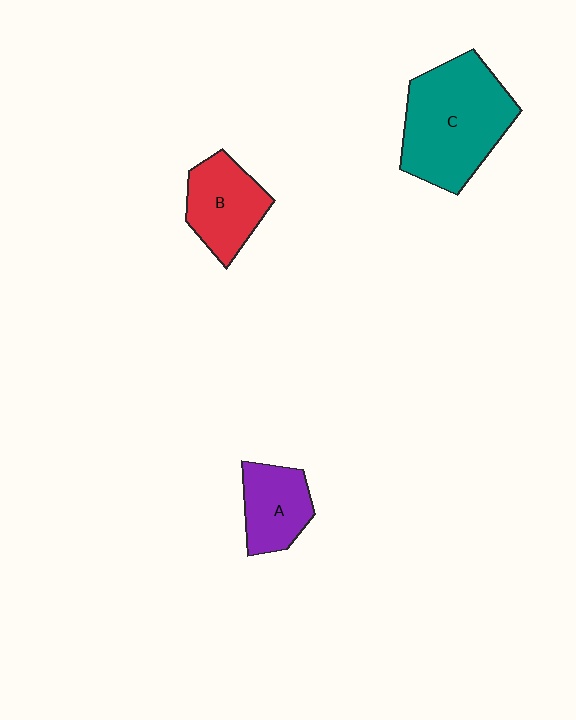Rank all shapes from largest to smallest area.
From largest to smallest: C (teal), B (red), A (purple).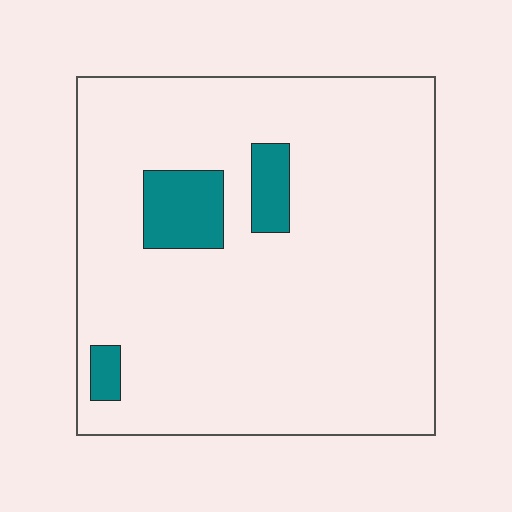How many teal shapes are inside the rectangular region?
3.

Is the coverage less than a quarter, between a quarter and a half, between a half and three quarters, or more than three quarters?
Less than a quarter.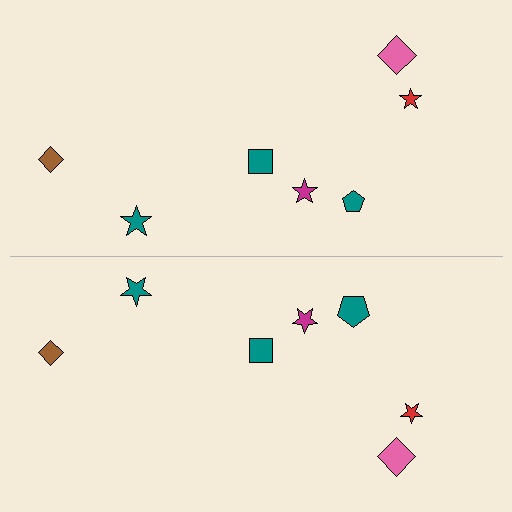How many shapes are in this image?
There are 14 shapes in this image.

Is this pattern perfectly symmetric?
No, the pattern is not perfectly symmetric. The teal pentagon on the bottom side has a different size than its mirror counterpart.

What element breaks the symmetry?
The teal pentagon on the bottom side has a different size than its mirror counterpart.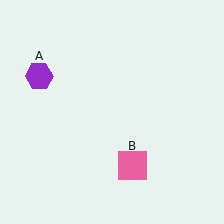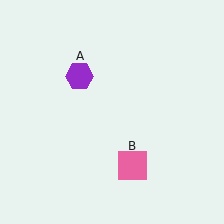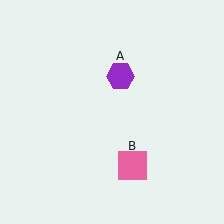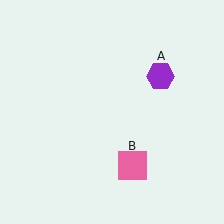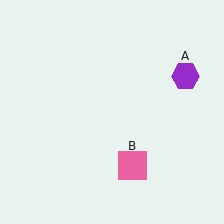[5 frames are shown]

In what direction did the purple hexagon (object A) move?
The purple hexagon (object A) moved right.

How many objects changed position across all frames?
1 object changed position: purple hexagon (object A).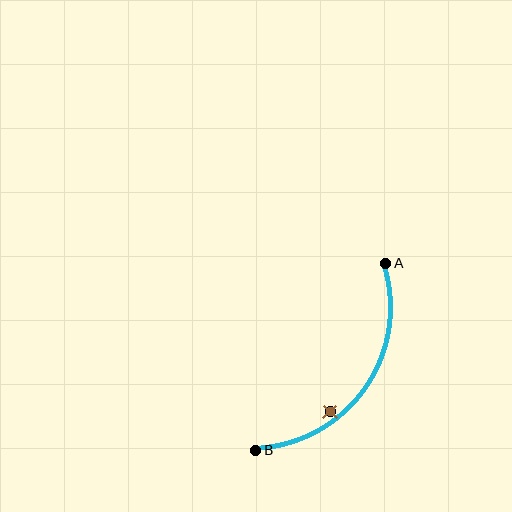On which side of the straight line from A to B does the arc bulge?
The arc bulges below and to the right of the straight line connecting A and B.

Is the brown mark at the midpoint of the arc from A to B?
No — the brown mark does not lie on the arc at all. It sits slightly inside the curve.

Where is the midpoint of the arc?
The arc midpoint is the point on the curve farthest from the straight line joining A and B. It sits below and to the right of that line.